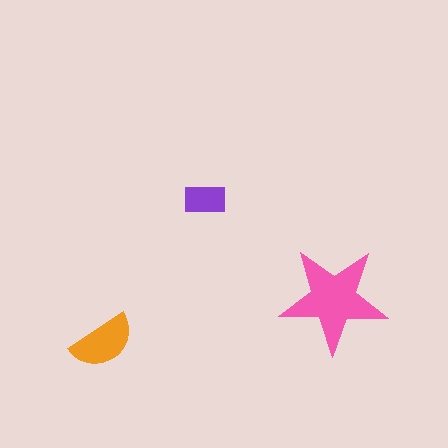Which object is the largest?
The pink star.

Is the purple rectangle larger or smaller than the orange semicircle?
Smaller.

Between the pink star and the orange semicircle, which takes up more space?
The pink star.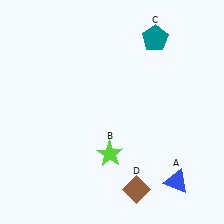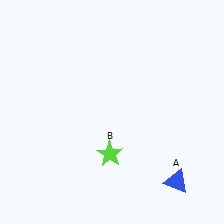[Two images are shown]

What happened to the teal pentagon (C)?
The teal pentagon (C) was removed in Image 2. It was in the top-right area of Image 1.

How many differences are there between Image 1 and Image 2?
There are 2 differences between the two images.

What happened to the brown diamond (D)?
The brown diamond (D) was removed in Image 2. It was in the bottom-right area of Image 1.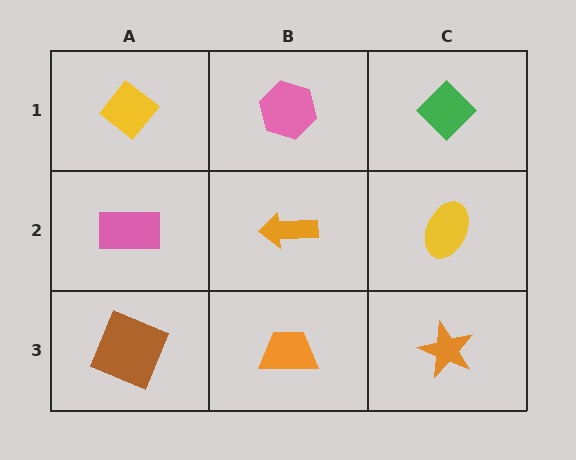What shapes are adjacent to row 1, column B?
An orange arrow (row 2, column B), a yellow diamond (row 1, column A), a green diamond (row 1, column C).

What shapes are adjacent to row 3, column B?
An orange arrow (row 2, column B), a brown square (row 3, column A), an orange star (row 3, column C).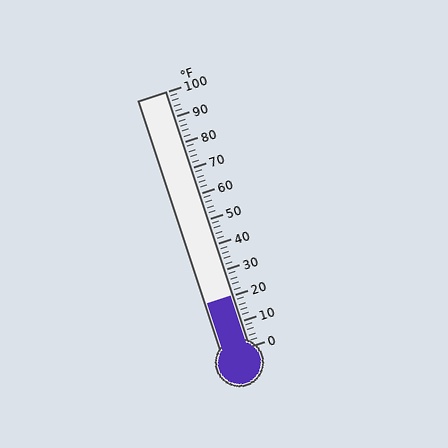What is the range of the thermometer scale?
The thermometer scale ranges from 0°F to 100°F.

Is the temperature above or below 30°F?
The temperature is below 30°F.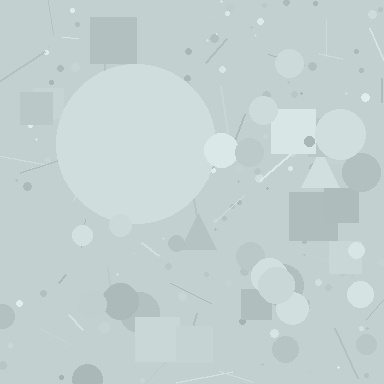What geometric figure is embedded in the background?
A circle is embedded in the background.